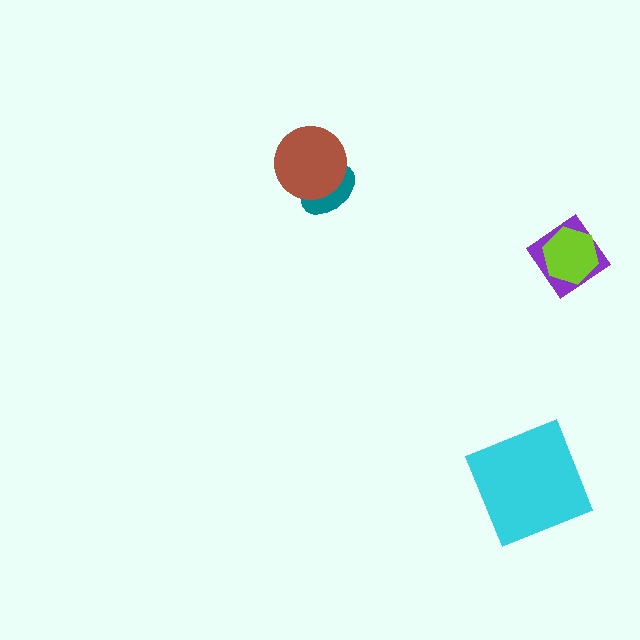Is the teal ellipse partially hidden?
Yes, it is partially covered by another shape.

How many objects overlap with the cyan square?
0 objects overlap with the cyan square.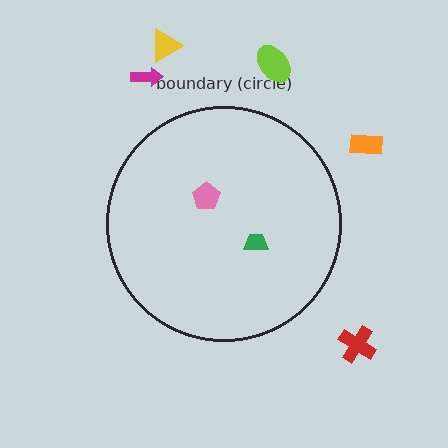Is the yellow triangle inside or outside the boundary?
Outside.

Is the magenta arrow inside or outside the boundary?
Outside.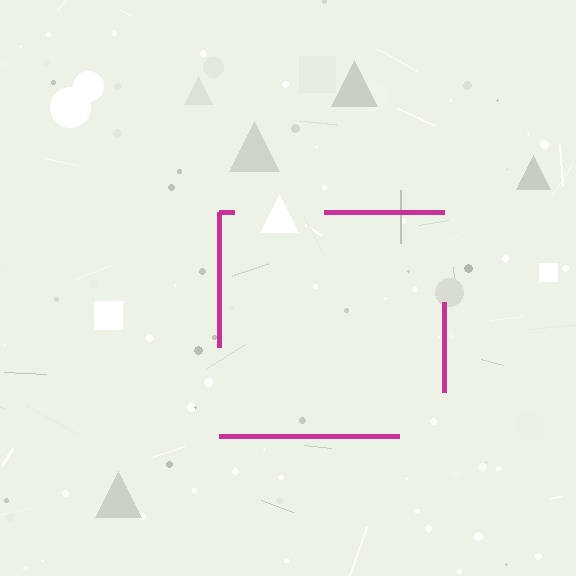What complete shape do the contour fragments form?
The contour fragments form a square.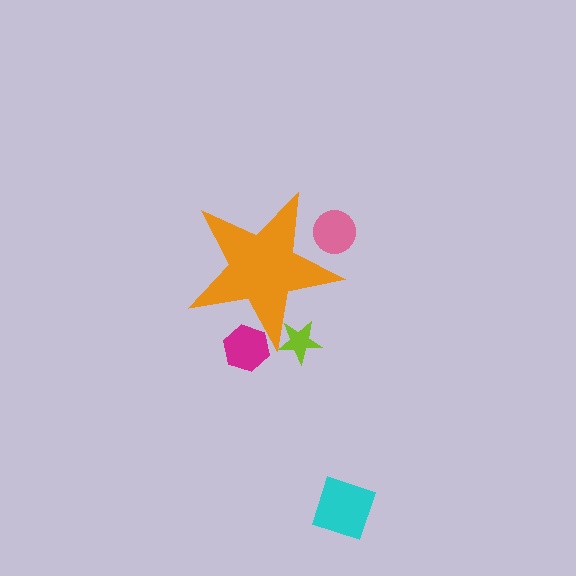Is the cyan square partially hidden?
No, the cyan square is fully visible.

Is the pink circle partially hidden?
Yes, the pink circle is partially hidden behind the orange star.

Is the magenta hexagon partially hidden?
Yes, the magenta hexagon is partially hidden behind the orange star.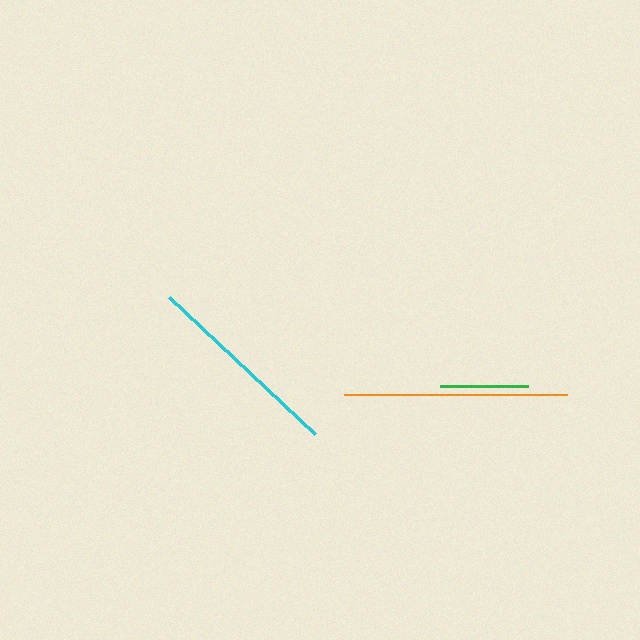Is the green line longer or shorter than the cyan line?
The cyan line is longer than the green line.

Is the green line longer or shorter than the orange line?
The orange line is longer than the green line.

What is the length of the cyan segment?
The cyan segment is approximately 200 pixels long.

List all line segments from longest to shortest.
From longest to shortest: orange, cyan, green.